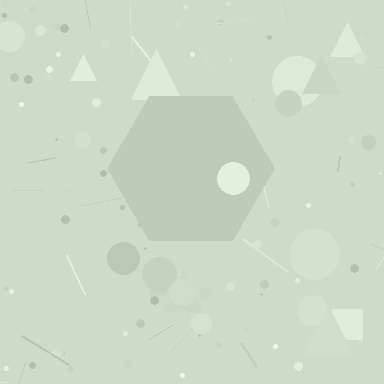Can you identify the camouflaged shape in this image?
The camouflaged shape is a hexagon.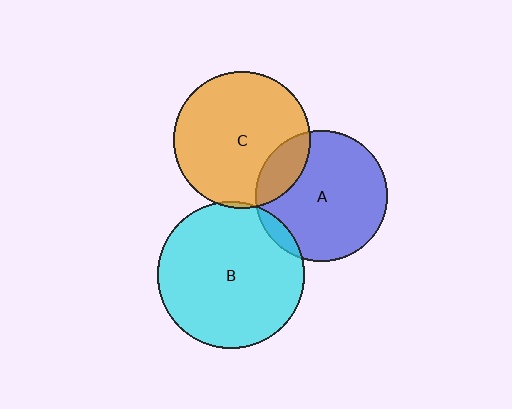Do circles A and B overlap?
Yes.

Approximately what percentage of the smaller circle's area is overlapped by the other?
Approximately 5%.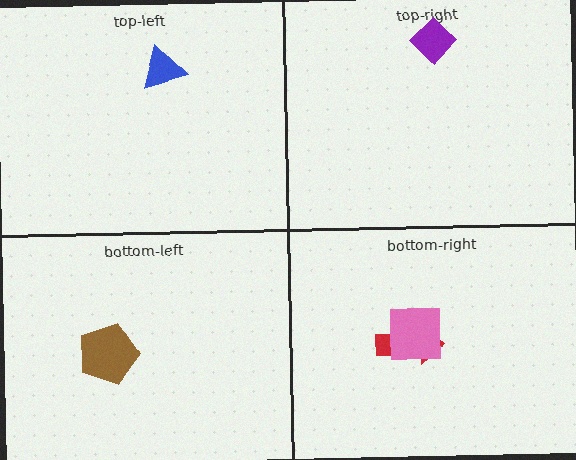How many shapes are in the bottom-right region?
2.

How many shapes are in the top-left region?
1.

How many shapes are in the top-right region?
1.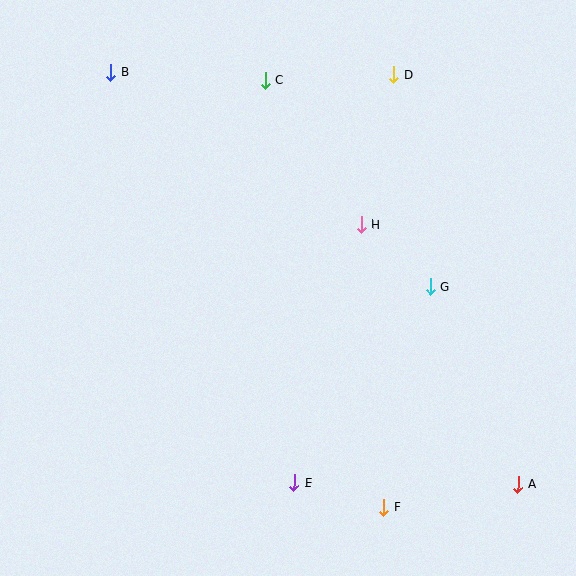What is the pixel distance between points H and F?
The distance between H and F is 284 pixels.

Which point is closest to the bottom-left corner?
Point E is closest to the bottom-left corner.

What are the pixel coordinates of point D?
Point D is at (393, 75).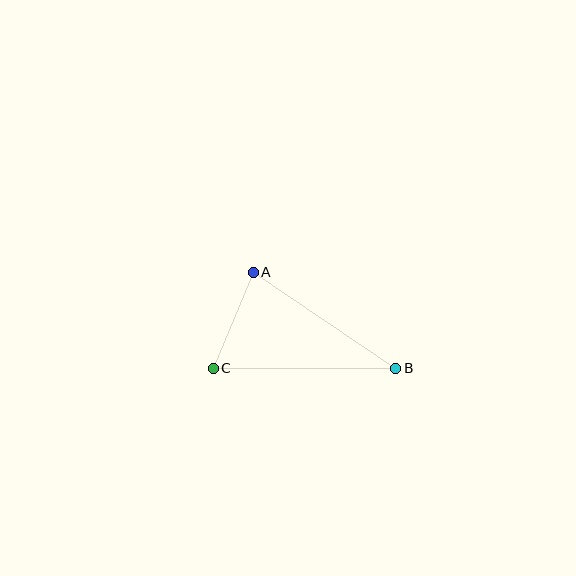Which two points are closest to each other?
Points A and C are closest to each other.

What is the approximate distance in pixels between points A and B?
The distance between A and B is approximately 172 pixels.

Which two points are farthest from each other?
Points B and C are farthest from each other.